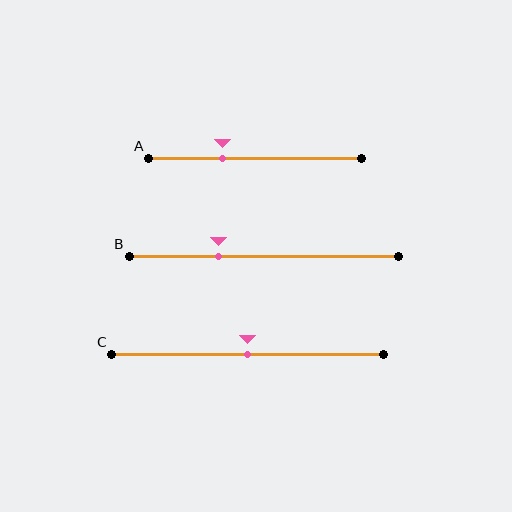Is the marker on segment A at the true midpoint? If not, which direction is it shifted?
No, the marker on segment A is shifted to the left by about 15% of the segment length.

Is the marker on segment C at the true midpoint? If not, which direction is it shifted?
Yes, the marker on segment C is at the true midpoint.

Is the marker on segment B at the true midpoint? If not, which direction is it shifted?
No, the marker on segment B is shifted to the left by about 17% of the segment length.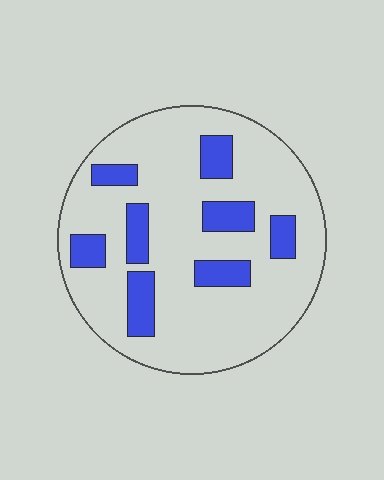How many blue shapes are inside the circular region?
8.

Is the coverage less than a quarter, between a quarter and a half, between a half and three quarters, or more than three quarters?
Less than a quarter.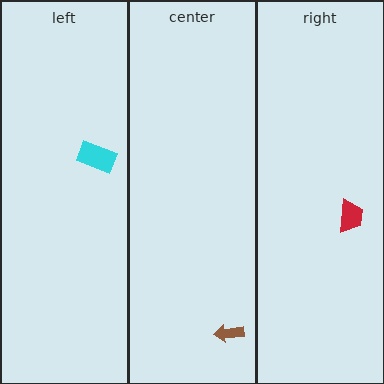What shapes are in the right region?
The red trapezoid.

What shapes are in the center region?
The brown arrow.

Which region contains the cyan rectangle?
The left region.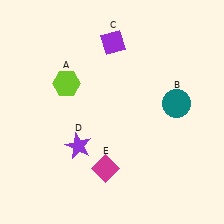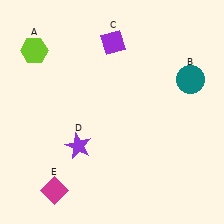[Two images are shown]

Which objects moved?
The objects that moved are: the lime hexagon (A), the teal circle (B), the magenta diamond (E).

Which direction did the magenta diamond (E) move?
The magenta diamond (E) moved left.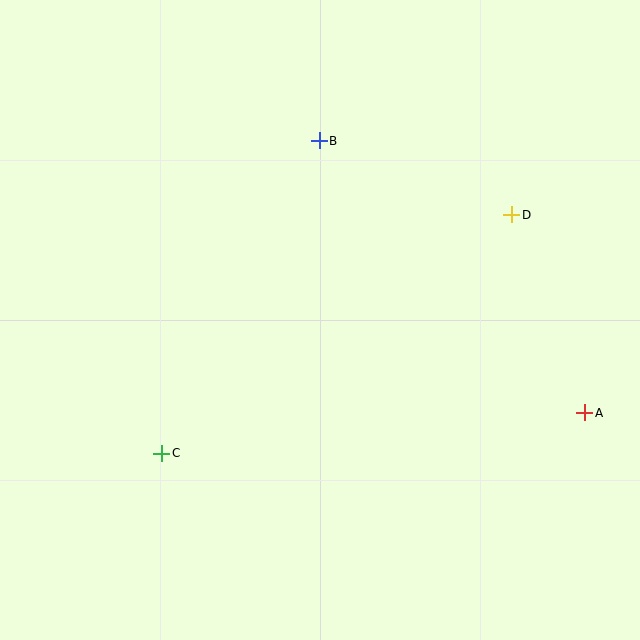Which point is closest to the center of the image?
Point B at (319, 141) is closest to the center.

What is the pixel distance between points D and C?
The distance between D and C is 423 pixels.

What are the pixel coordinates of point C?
Point C is at (162, 453).